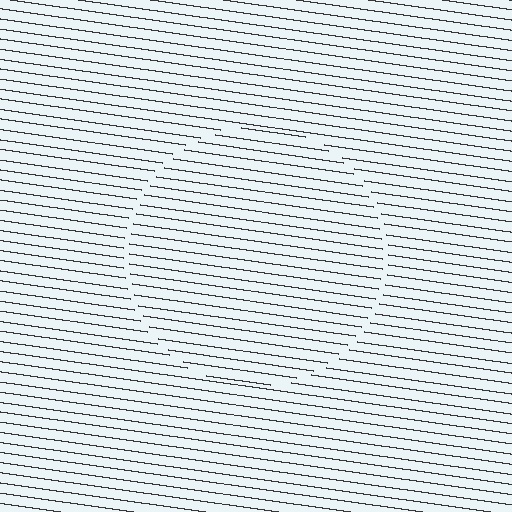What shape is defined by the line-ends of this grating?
An illusory circle. The interior of the shape contains the same grating, shifted by half a period — the contour is defined by the phase discontinuity where line-ends from the inner and outer gratings abut.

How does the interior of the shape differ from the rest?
The interior of the shape contains the same grating, shifted by half a period — the contour is defined by the phase discontinuity where line-ends from the inner and outer gratings abut.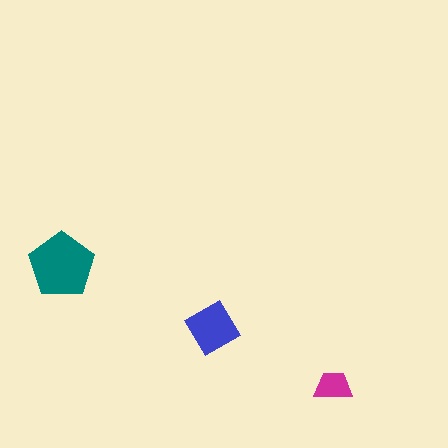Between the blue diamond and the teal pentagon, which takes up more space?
The teal pentagon.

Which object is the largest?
The teal pentagon.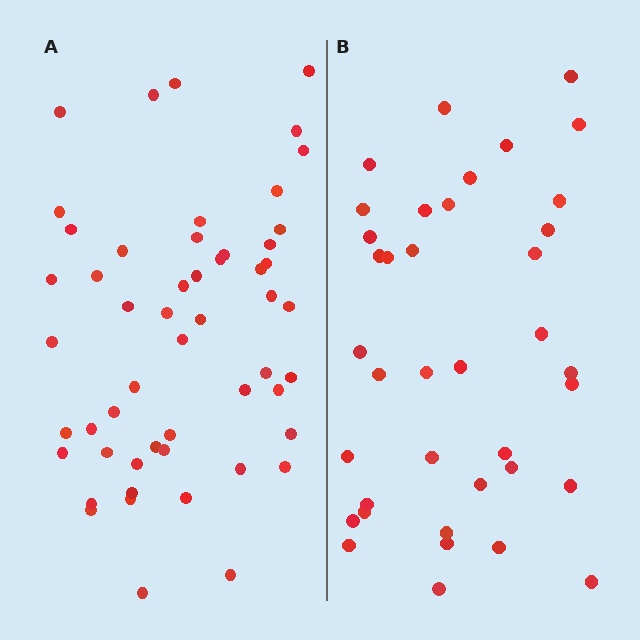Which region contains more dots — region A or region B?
Region A (the left region) has more dots.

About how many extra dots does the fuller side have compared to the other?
Region A has approximately 15 more dots than region B.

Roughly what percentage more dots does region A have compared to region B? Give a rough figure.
About 40% more.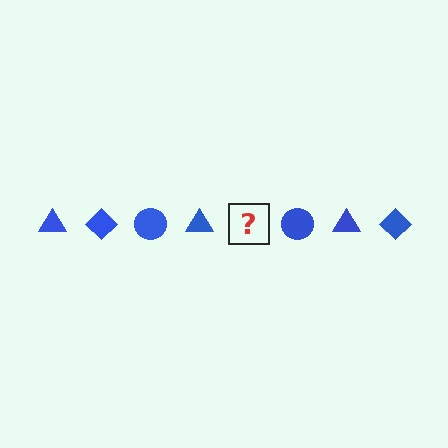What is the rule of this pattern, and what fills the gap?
The rule is that the pattern cycles through triangle, diamond, circle shapes in blue. The gap should be filled with a blue diamond.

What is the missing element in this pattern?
The missing element is a blue diamond.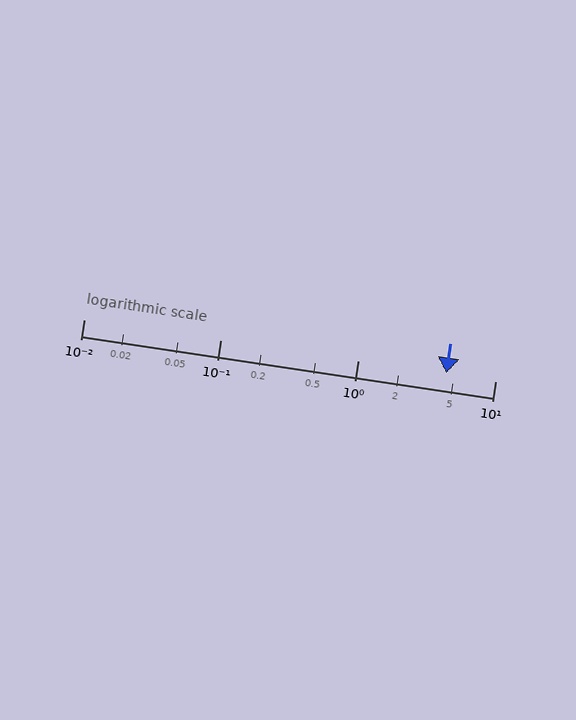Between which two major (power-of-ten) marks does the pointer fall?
The pointer is between 1 and 10.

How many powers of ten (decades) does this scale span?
The scale spans 3 decades, from 0.01 to 10.